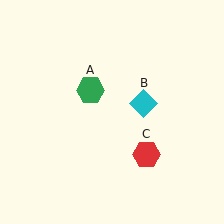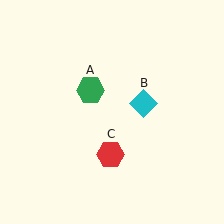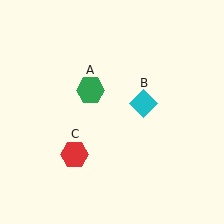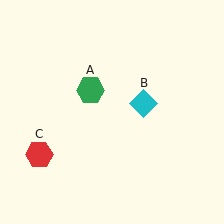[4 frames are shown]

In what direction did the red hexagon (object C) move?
The red hexagon (object C) moved left.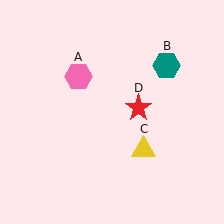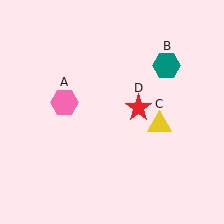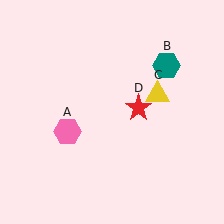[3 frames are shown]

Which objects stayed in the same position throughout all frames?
Teal hexagon (object B) and red star (object D) remained stationary.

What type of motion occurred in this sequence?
The pink hexagon (object A), yellow triangle (object C) rotated counterclockwise around the center of the scene.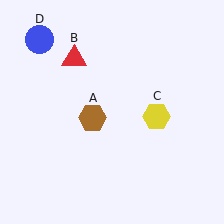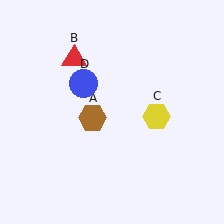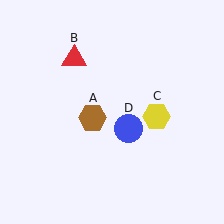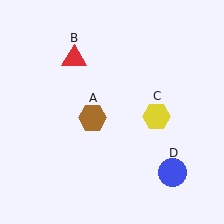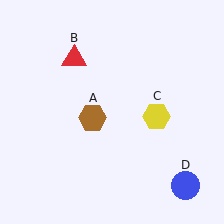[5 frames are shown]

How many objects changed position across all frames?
1 object changed position: blue circle (object D).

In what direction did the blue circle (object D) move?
The blue circle (object D) moved down and to the right.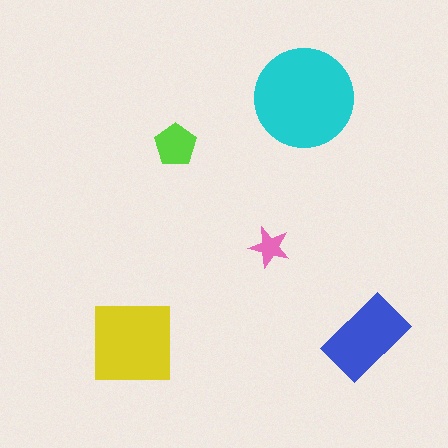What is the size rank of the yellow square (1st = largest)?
2nd.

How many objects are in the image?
There are 5 objects in the image.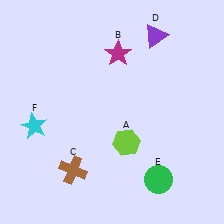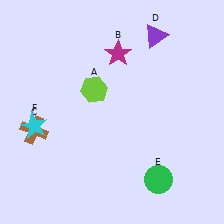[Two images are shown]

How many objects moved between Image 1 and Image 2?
2 objects moved between the two images.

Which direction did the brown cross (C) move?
The brown cross (C) moved up.